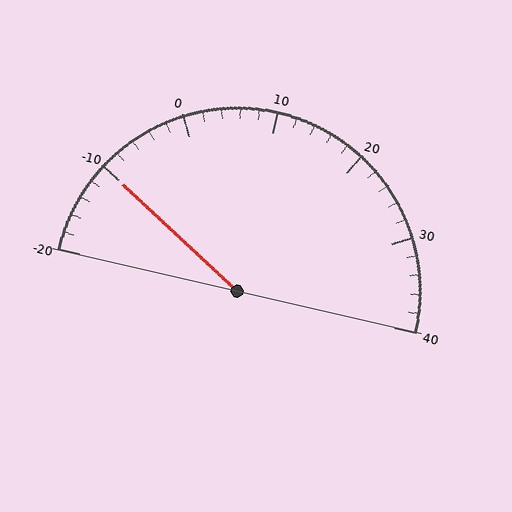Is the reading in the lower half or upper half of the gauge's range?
The reading is in the lower half of the range (-20 to 40).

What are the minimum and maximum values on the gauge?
The gauge ranges from -20 to 40.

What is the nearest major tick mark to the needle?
The nearest major tick mark is -10.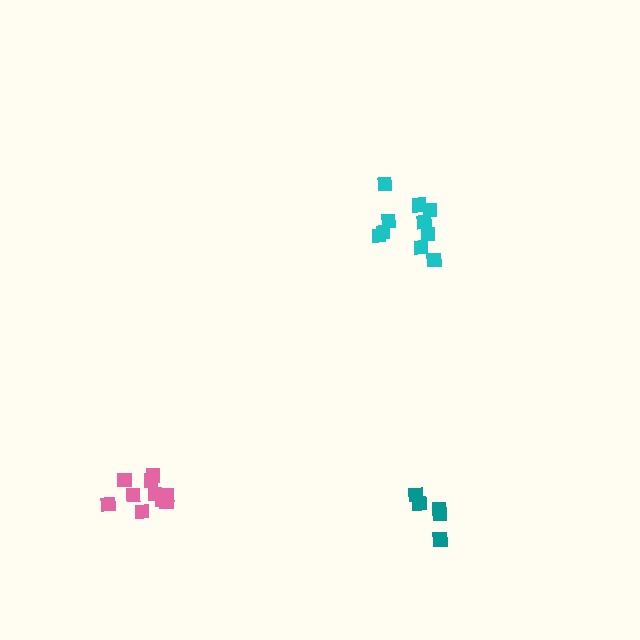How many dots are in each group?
Group 1: 10 dots, Group 2: 10 dots, Group 3: 5 dots (25 total).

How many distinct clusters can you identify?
There are 3 distinct clusters.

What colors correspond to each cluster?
The clusters are colored: pink, cyan, teal.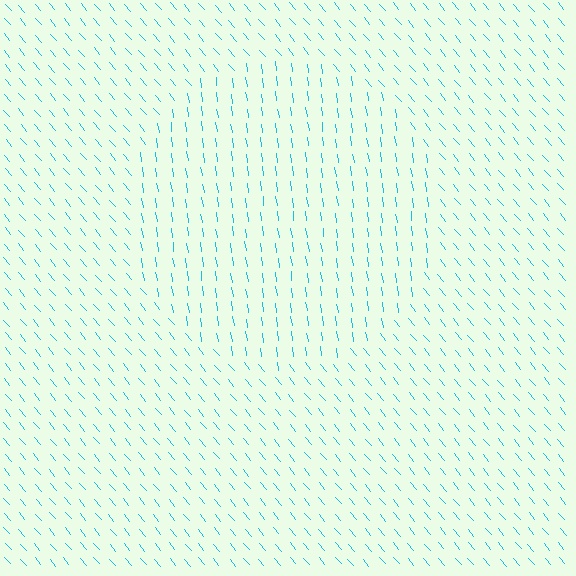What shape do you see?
I see a circle.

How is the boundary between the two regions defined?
The boundary is defined purely by a change in line orientation (approximately 32 degrees difference). All lines are the same color and thickness.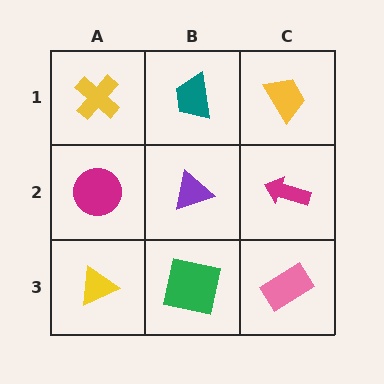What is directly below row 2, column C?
A pink rectangle.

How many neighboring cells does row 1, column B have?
3.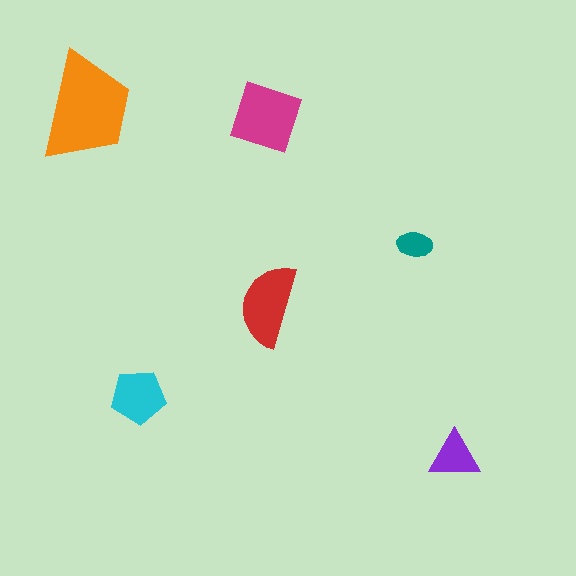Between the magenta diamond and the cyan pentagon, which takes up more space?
The magenta diamond.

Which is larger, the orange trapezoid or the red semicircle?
The orange trapezoid.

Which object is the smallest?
The teal ellipse.